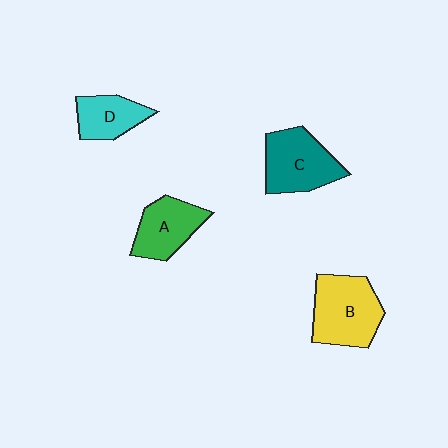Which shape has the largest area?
Shape B (yellow).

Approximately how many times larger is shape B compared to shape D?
Approximately 1.7 times.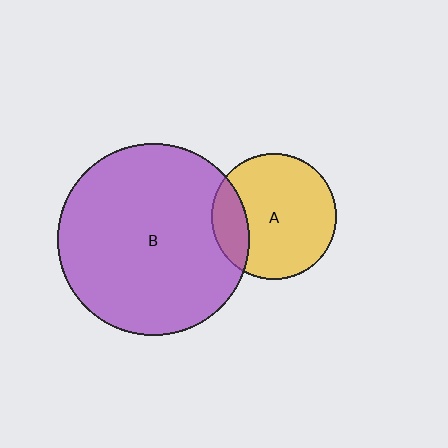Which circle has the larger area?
Circle B (purple).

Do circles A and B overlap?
Yes.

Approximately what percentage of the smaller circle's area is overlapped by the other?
Approximately 20%.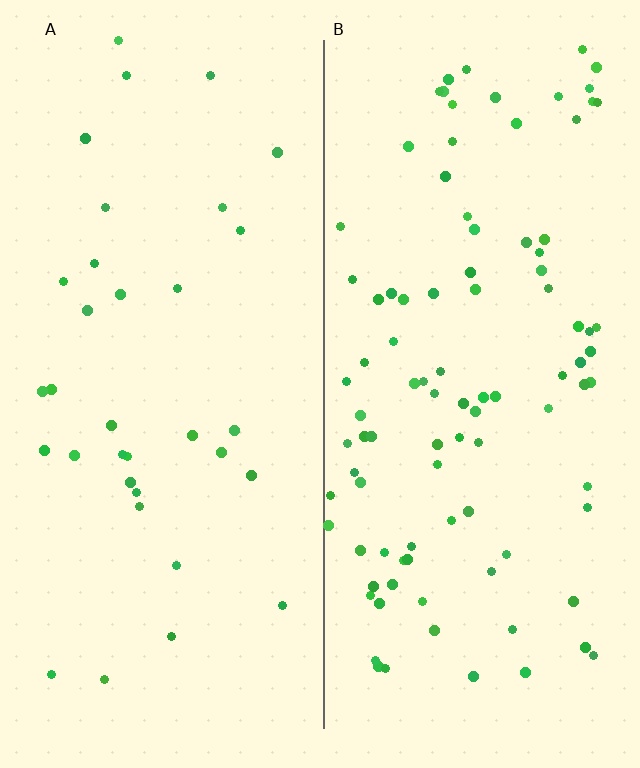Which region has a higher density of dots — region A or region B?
B (the right).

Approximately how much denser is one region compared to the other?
Approximately 2.9× — region B over region A.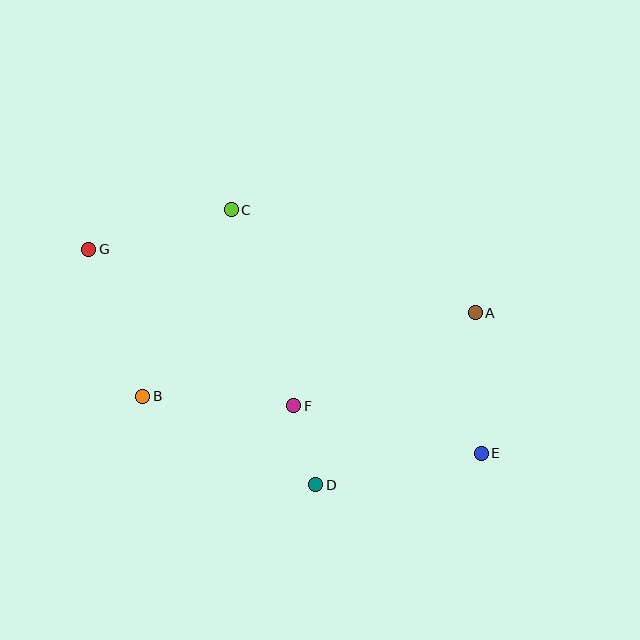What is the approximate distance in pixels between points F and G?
The distance between F and G is approximately 258 pixels.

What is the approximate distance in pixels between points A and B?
The distance between A and B is approximately 343 pixels.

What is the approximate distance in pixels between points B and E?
The distance between B and E is approximately 344 pixels.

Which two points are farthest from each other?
Points E and G are farthest from each other.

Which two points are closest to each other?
Points D and F are closest to each other.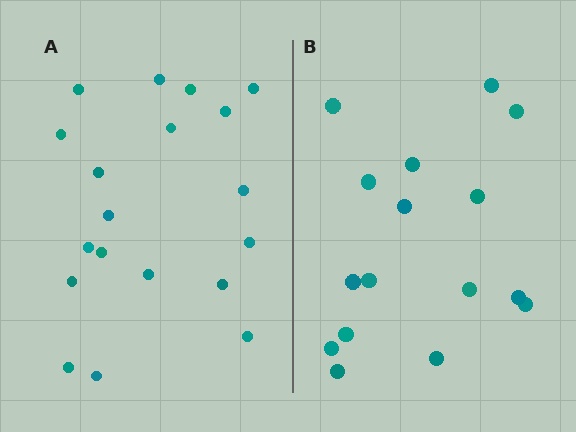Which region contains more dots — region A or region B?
Region A (the left region) has more dots.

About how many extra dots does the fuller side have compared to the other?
Region A has just a few more — roughly 2 or 3 more dots than region B.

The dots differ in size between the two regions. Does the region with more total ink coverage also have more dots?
No. Region B has more total ink coverage because its dots are larger, but region A actually contains more individual dots. Total area can be misleading — the number of items is what matters here.